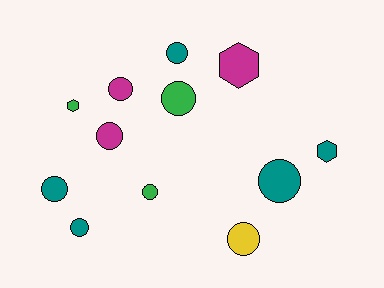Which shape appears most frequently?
Circle, with 9 objects.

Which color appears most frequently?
Teal, with 5 objects.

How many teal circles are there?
There are 4 teal circles.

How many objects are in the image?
There are 12 objects.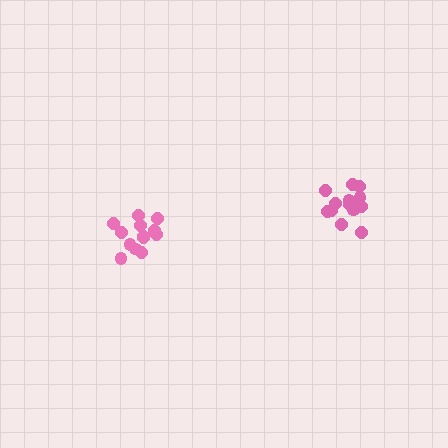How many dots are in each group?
Group 1: 13 dots, Group 2: 15 dots (28 total).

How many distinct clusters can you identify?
There are 2 distinct clusters.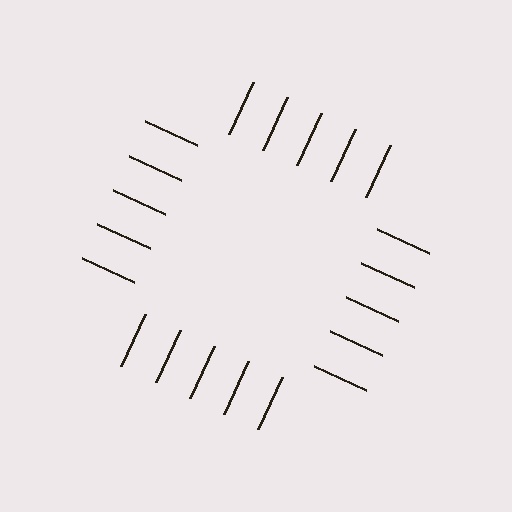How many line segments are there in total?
20 — 5 along each of the 4 edges.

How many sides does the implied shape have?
4 sides — the line-ends trace a square.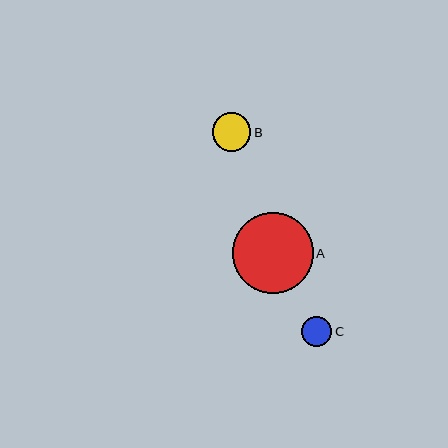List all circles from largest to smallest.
From largest to smallest: A, B, C.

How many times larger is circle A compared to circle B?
Circle A is approximately 2.1 times the size of circle B.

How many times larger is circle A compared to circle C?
Circle A is approximately 2.7 times the size of circle C.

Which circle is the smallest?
Circle C is the smallest with a size of approximately 30 pixels.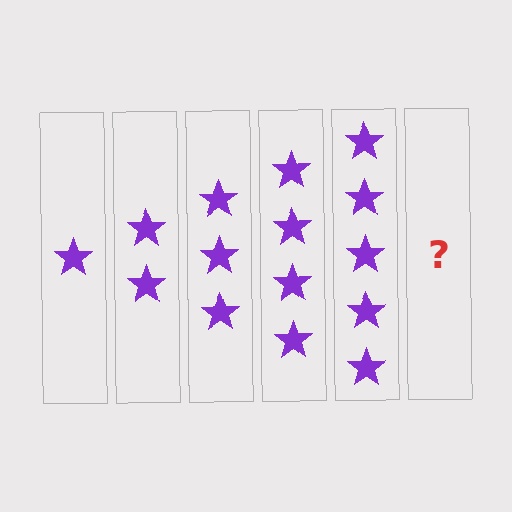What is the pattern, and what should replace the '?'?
The pattern is that each step adds one more star. The '?' should be 6 stars.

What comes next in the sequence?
The next element should be 6 stars.